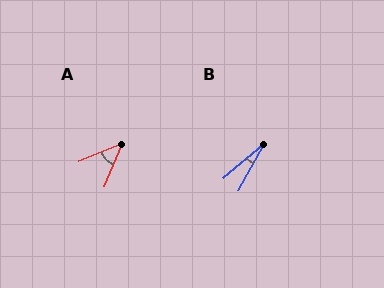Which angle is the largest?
A, at approximately 45 degrees.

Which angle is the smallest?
B, at approximately 21 degrees.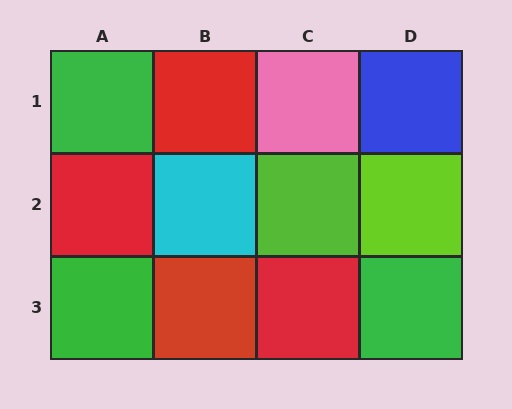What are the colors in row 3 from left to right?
Green, red, red, green.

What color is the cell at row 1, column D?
Blue.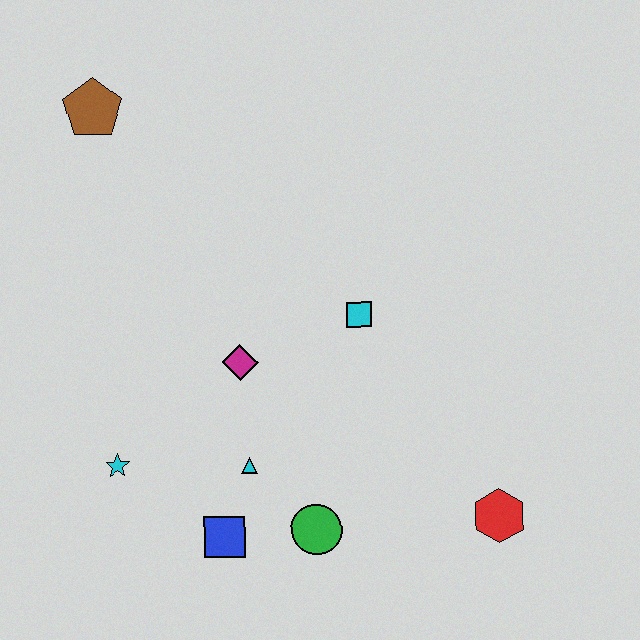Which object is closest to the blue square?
The cyan triangle is closest to the blue square.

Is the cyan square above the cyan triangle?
Yes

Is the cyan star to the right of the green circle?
No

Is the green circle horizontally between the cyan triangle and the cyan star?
No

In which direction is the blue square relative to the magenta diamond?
The blue square is below the magenta diamond.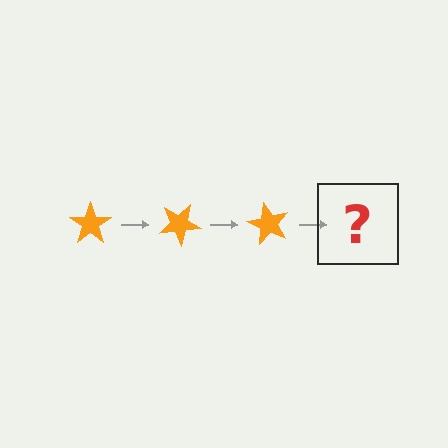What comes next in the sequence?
The next element should be an orange star rotated 90 degrees.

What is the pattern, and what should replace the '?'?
The pattern is that the star rotates 30 degrees each step. The '?' should be an orange star rotated 90 degrees.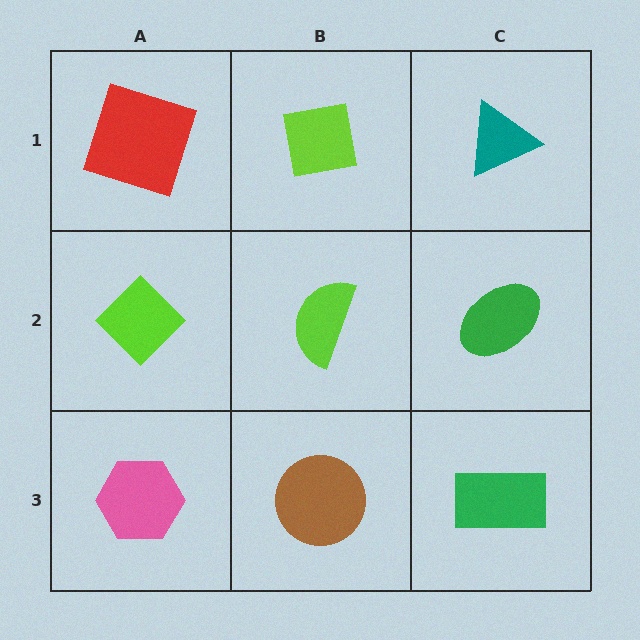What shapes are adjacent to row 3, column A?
A lime diamond (row 2, column A), a brown circle (row 3, column B).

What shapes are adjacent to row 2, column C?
A teal triangle (row 1, column C), a green rectangle (row 3, column C), a lime semicircle (row 2, column B).